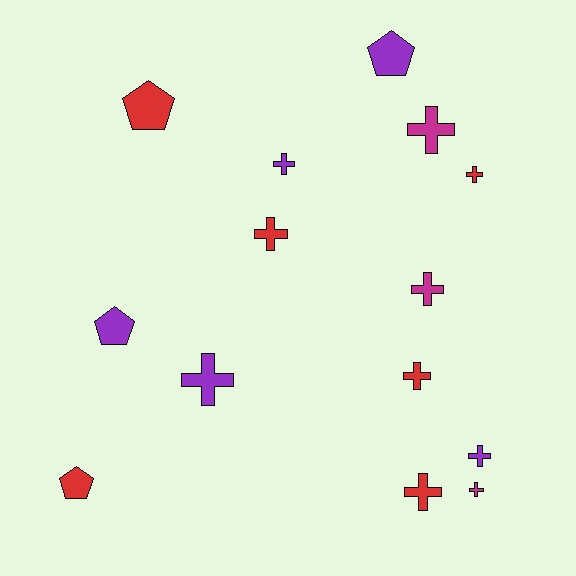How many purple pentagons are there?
There are 2 purple pentagons.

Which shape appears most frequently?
Cross, with 10 objects.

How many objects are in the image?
There are 14 objects.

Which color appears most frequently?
Red, with 6 objects.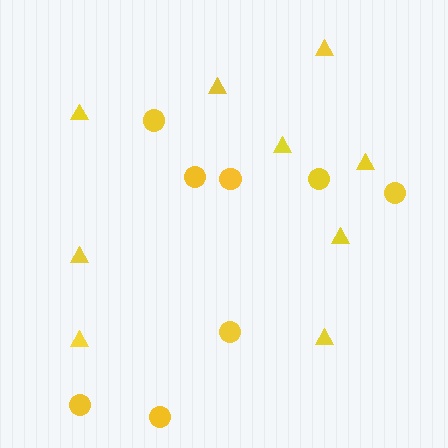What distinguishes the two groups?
There are 2 groups: one group of triangles (9) and one group of circles (8).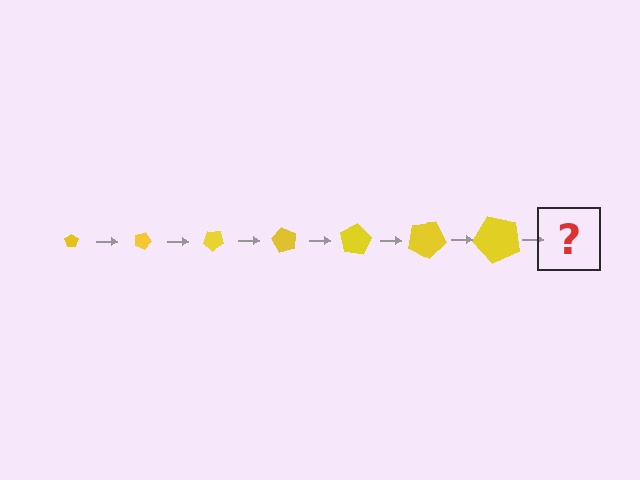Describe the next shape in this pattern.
It should be a pentagon, larger than the previous one and rotated 140 degrees from the start.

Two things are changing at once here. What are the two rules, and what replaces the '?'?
The two rules are that the pentagon grows larger each step and it rotates 20 degrees each step. The '?' should be a pentagon, larger than the previous one and rotated 140 degrees from the start.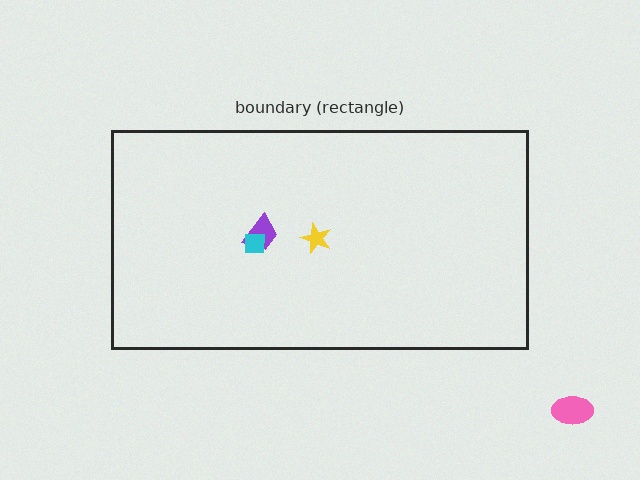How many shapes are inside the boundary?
3 inside, 1 outside.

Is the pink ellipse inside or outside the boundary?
Outside.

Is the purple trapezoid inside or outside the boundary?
Inside.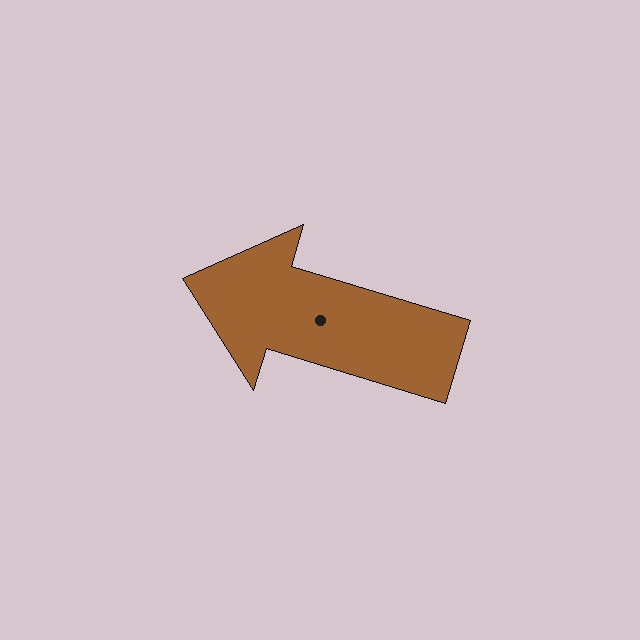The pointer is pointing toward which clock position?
Roughly 10 o'clock.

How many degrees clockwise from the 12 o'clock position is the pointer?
Approximately 287 degrees.